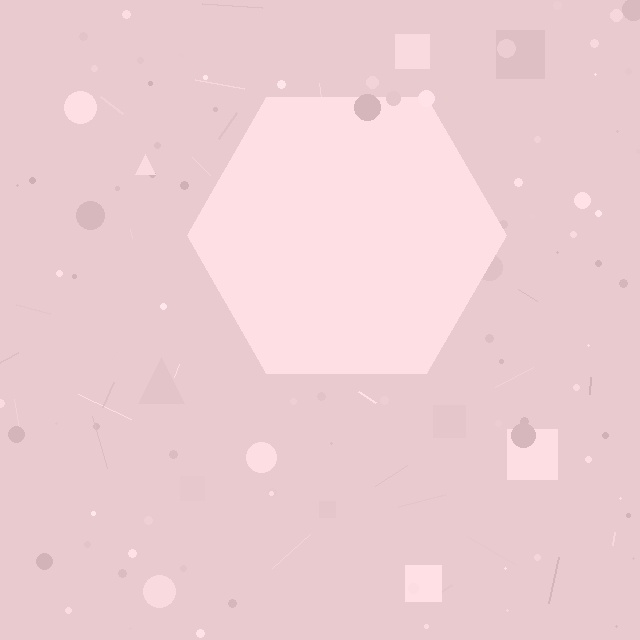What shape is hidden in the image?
A hexagon is hidden in the image.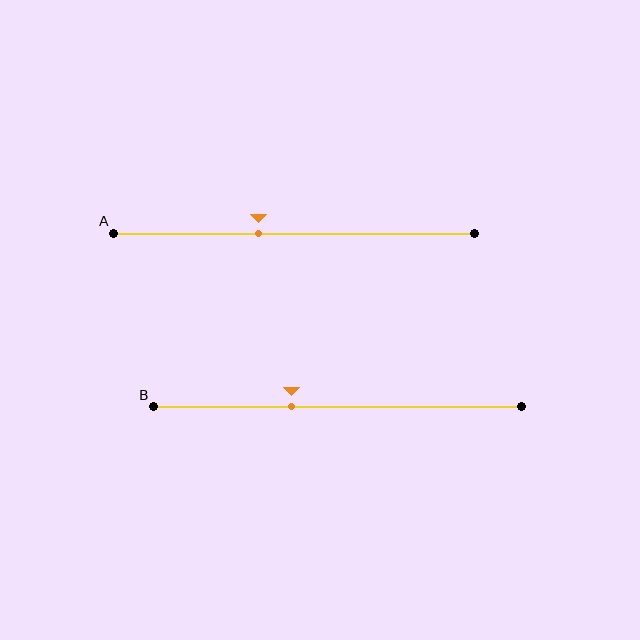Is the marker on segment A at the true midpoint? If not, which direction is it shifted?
No, the marker on segment A is shifted to the left by about 10% of the segment length.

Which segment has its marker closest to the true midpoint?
Segment A has its marker closest to the true midpoint.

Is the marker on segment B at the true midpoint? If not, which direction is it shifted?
No, the marker on segment B is shifted to the left by about 13% of the segment length.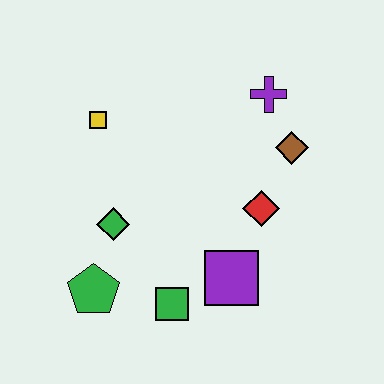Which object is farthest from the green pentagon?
The purple cross is farthest from the green pentagon.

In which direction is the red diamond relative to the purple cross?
The red diamond is below the purple cross.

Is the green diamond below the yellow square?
Yes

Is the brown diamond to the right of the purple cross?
Yes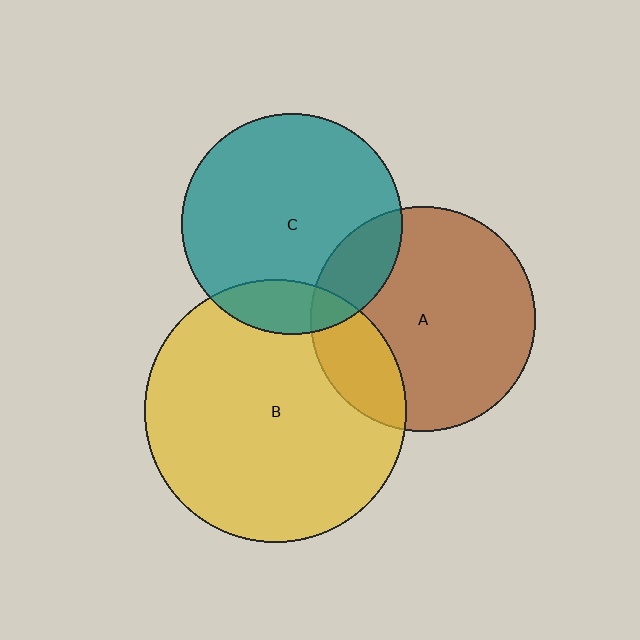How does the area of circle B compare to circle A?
Approximately 1.4 times.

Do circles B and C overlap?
Yes.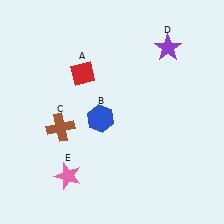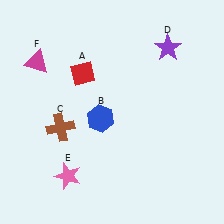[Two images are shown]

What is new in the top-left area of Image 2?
A magenta triangle (F) was added in the top-left area of Image 2.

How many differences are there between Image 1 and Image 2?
There is 1 difference between the two images.